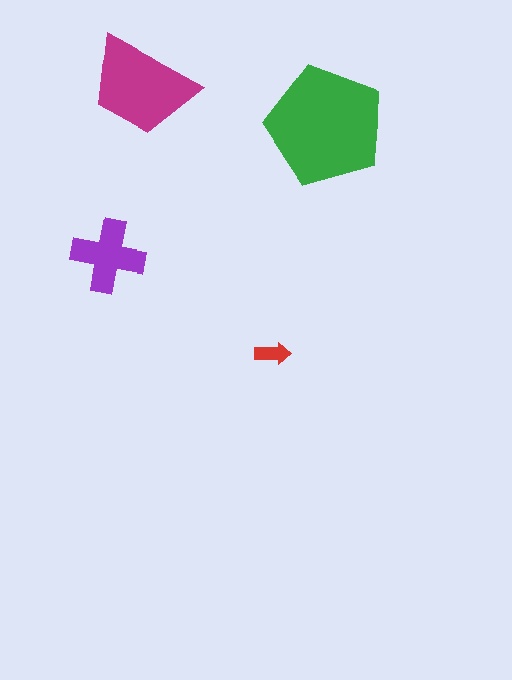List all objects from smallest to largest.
The red arrow, the purple cross, the magenta trapezoid, the green pentagon.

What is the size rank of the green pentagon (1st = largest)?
1st.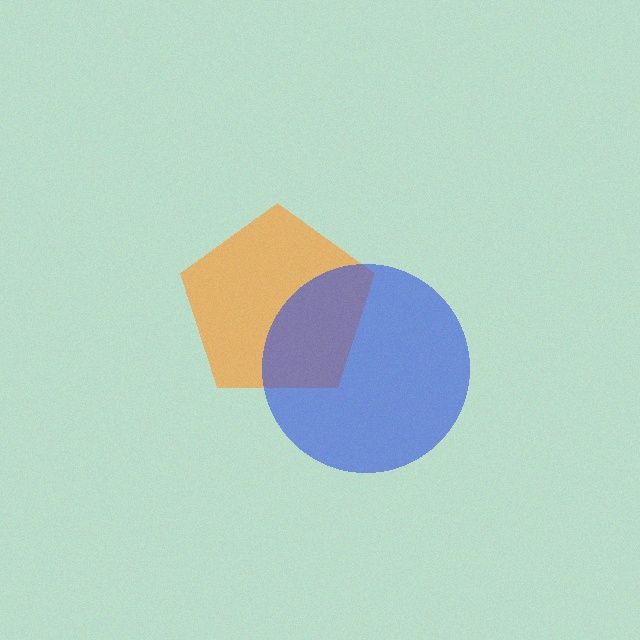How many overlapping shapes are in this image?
There are 2 overlapping shapes in the image.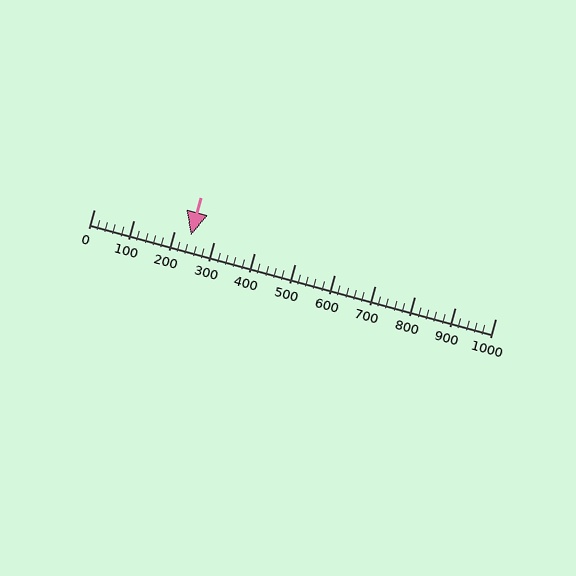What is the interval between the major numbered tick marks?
The major tick marks are spaced 100 units apart.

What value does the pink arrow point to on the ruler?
The pink arrow points to approximately 242.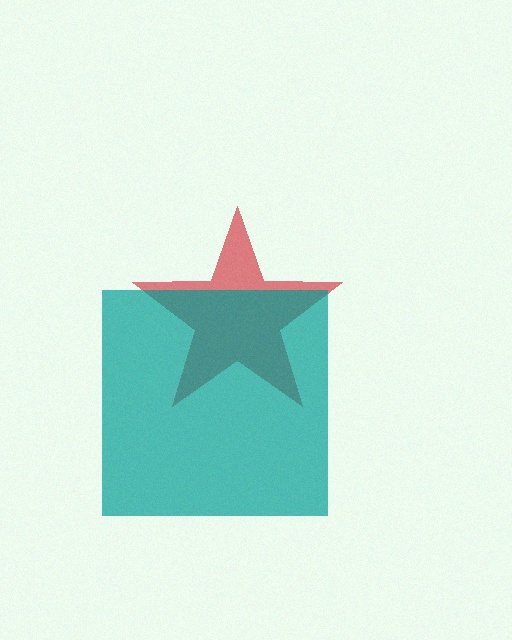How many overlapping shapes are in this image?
There are 2 overlapping shapes in the image.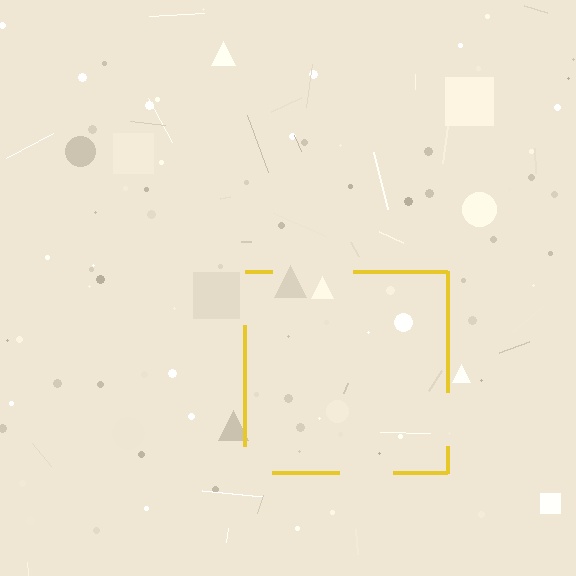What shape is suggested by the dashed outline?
The dashed outline suggests a square.